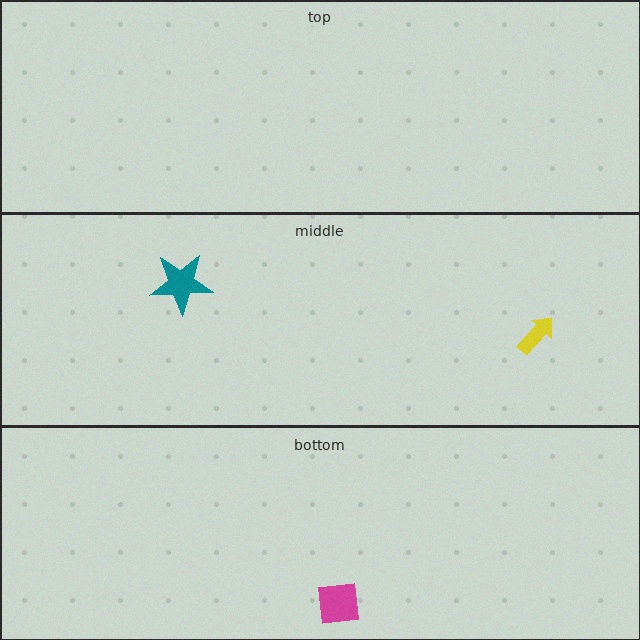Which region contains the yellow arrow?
The middle region.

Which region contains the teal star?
The middle region.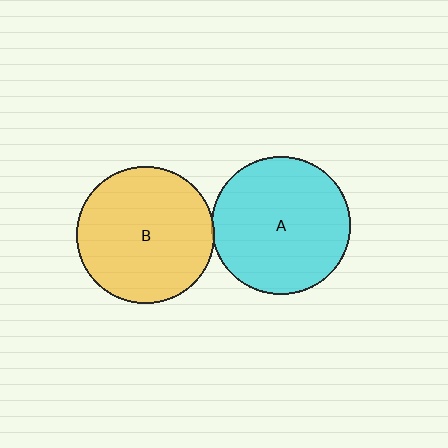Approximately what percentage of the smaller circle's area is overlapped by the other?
Approximately 5%.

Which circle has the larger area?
Circle A (cyan).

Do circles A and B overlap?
Yes.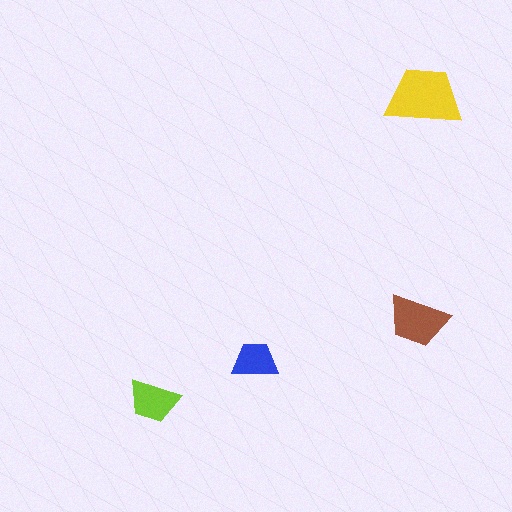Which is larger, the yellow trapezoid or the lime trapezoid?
The yellow one.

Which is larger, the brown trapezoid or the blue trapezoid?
The brown one.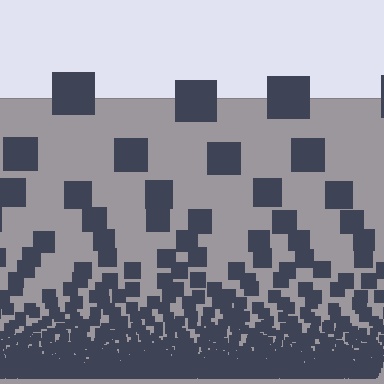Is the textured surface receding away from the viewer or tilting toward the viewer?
The surface appears to tilt toward the viewer. Texture elements get larger and sparser toward the top.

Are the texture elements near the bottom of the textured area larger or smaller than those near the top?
Smaller. The gradient is inverted — elements near the bottom are smaller and denser.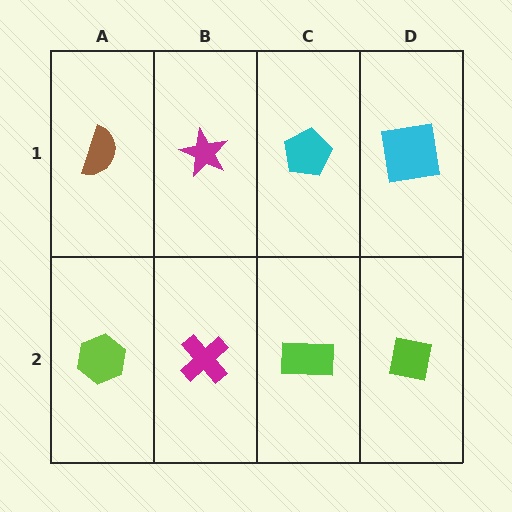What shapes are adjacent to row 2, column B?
A magenta star (row 1, column B), a lime hexagon (row 2, column A), a lime rectangle (row 2, column C).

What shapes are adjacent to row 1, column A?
A lime hexagon (row 2, column A), a magenta star (row 1, column B).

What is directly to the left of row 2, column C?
A magenta cross.